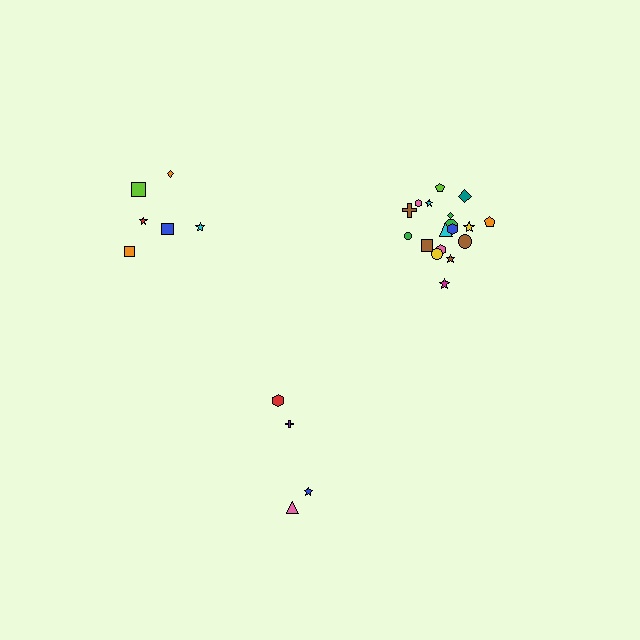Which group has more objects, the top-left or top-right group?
The top-right group.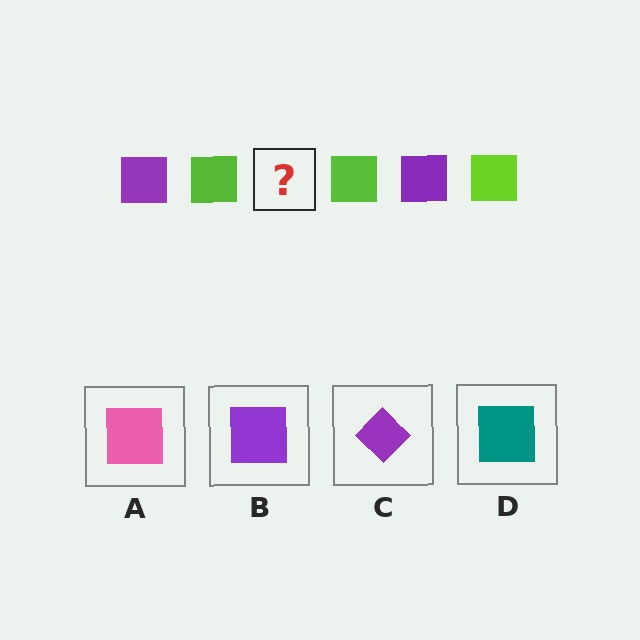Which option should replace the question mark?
Option B.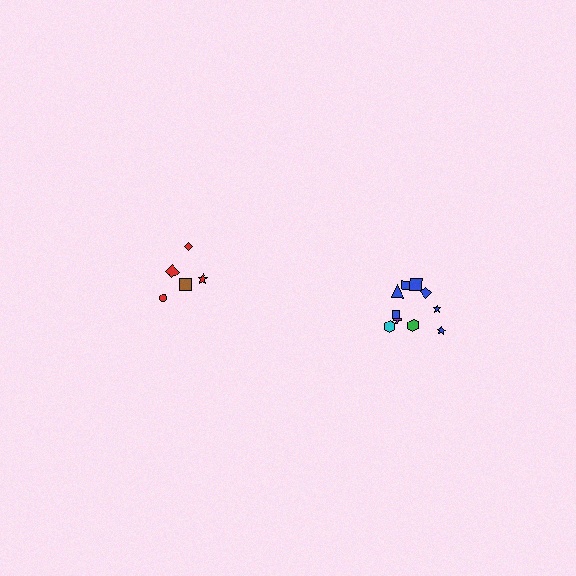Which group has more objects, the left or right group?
The right group.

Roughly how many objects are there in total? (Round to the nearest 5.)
Roughly 15 objects in total.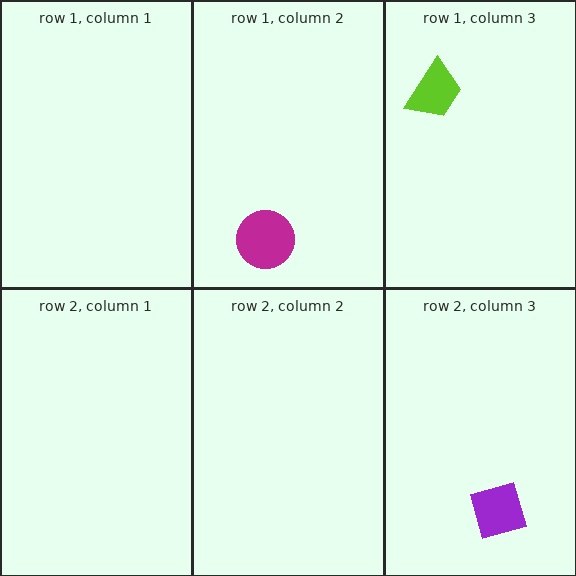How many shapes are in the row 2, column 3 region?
1.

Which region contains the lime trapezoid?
The row 1, column 3 region.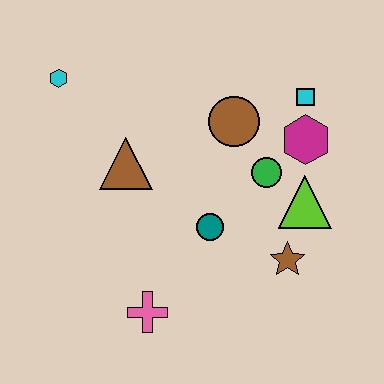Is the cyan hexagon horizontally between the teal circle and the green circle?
No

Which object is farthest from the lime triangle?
The cyan hexagon is farthest from the lime triangle.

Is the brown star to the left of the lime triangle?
Yes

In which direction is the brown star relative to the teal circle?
The brown star is to the right of the teal circle.